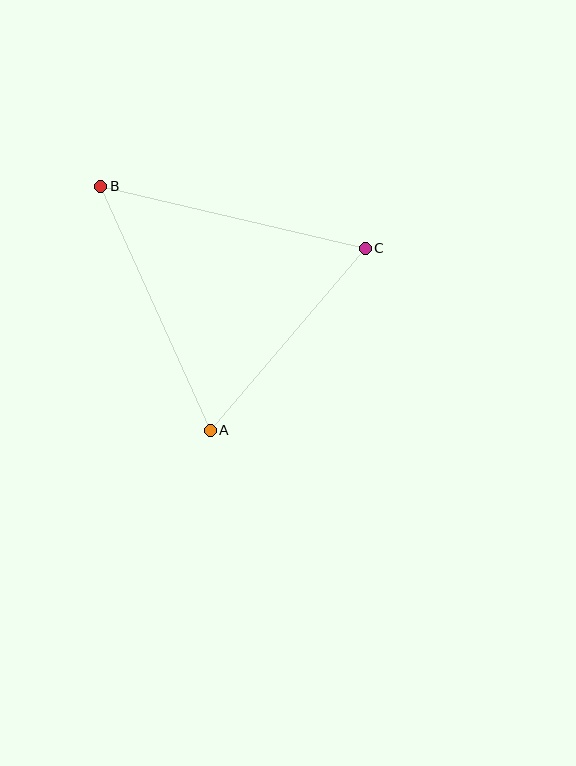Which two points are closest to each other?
Points A and C are closest to each other.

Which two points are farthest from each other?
Points B and C are farthest from each other.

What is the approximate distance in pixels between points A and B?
The distance between A and B is approximately 268 pixels.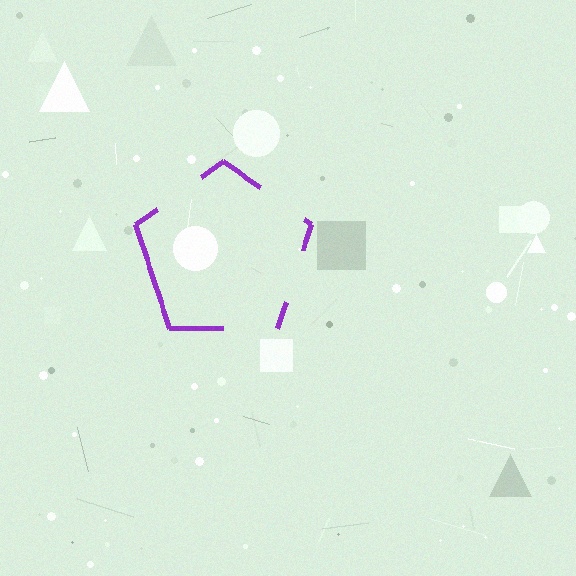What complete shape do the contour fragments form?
The contour fragments form a pentagon.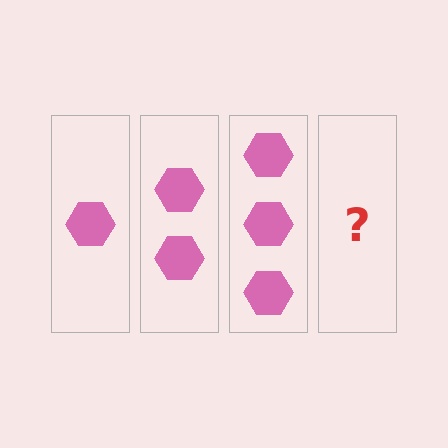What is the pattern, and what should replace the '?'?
The pattern is that each step adds one more hexagon. The '?' should be 4 hexagons.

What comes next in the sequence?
The next element should be 4 hexagons.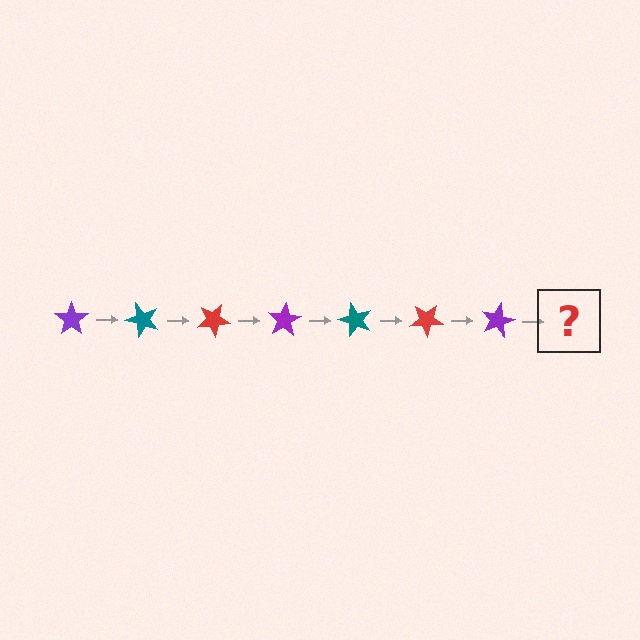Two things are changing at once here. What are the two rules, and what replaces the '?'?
The two rules are that it rotates 50 degrees each step and the color cycles through purple, teal, and red. The '?' should be a teal star, rotated 350 degrees from the start.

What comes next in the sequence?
The next element should be a teal star, rotated 350 degrees from the start.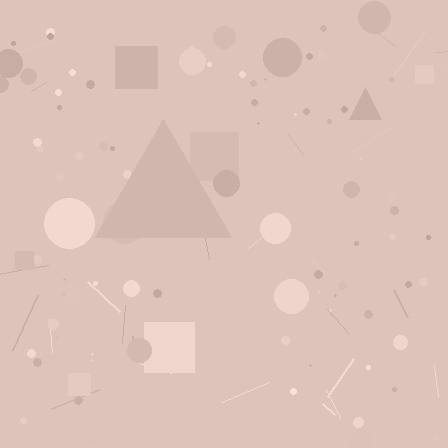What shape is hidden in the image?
A triangle is hidden in the image.